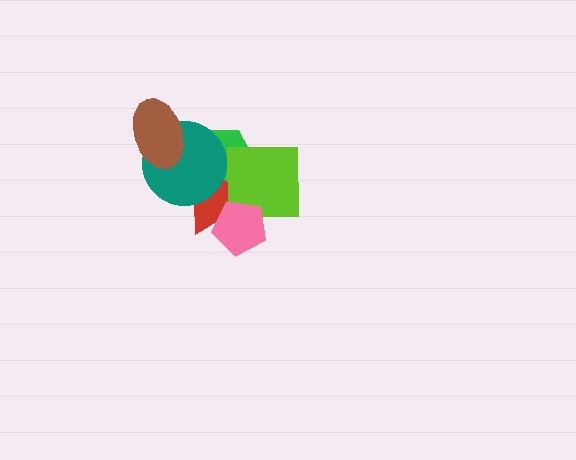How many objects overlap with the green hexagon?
3 objects overlap with the green hexagon.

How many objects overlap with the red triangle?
4 objects overlap with the red triangle.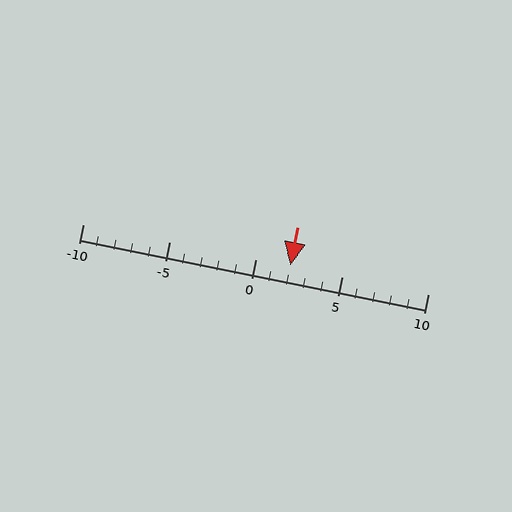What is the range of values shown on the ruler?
The ruler shows values from -10 to 10.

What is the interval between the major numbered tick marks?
The major tick marks are spaced 5 units apart.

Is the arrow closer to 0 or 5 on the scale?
The arrow is closer to 0.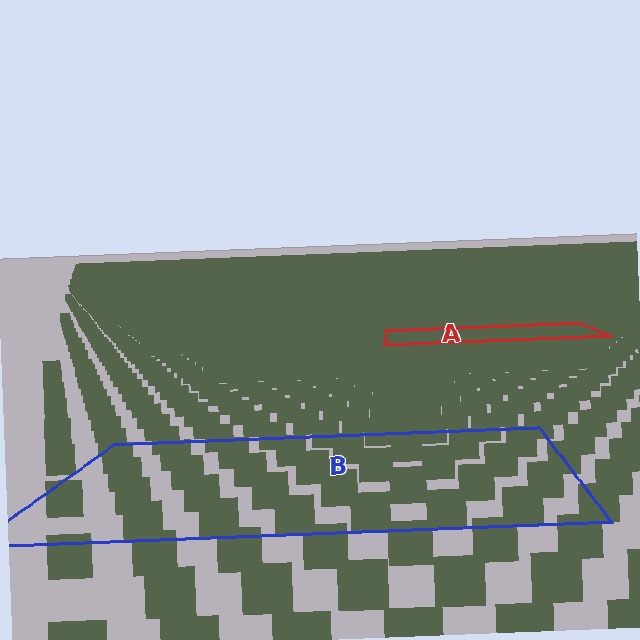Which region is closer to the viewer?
Region B is closer. The texture elements there are larger and more spread out.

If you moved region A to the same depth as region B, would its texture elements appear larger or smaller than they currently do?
They would appear larger. At a closer depth, the same texture elements are projected at a bigger on-screen size.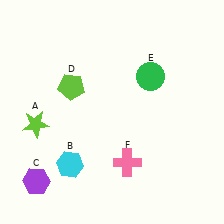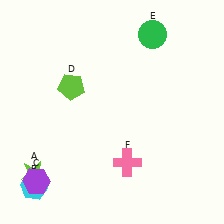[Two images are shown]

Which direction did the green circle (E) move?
The green circle (E) moved up.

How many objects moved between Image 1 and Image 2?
3 objects moved between the two images.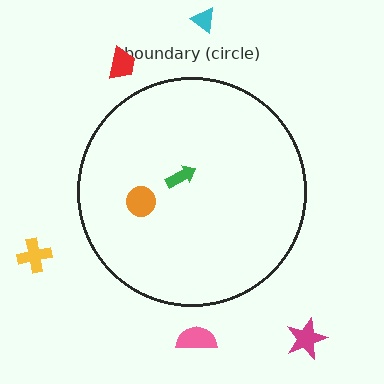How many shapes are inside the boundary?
2 inside, 5 outside.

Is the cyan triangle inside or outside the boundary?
Outside.